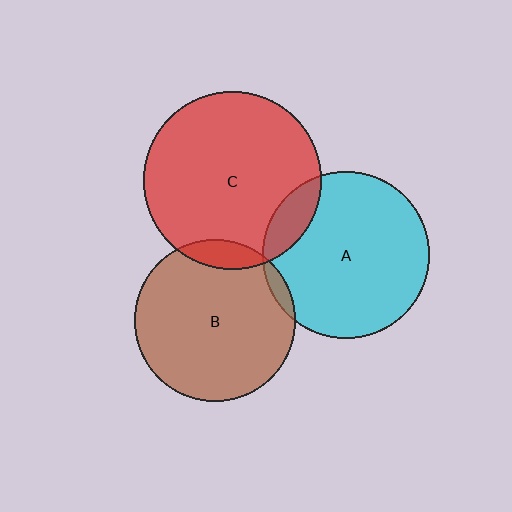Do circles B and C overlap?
Yes.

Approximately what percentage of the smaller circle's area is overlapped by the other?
Approximately 10%.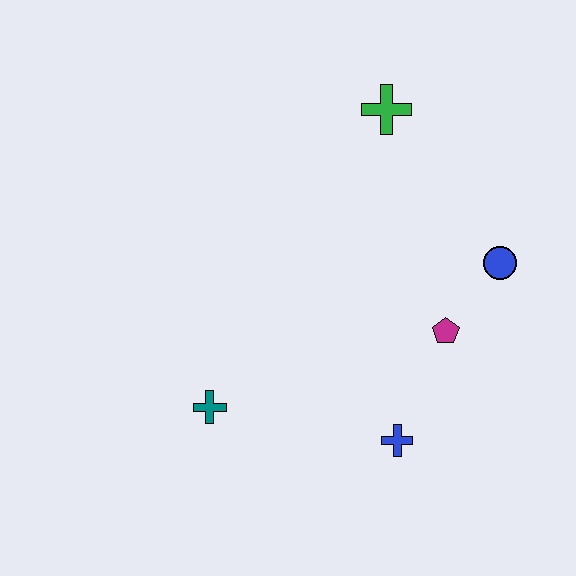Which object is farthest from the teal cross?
The green cross is farthest from the teal cross.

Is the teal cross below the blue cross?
No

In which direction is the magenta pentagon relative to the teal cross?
The magenta pentagon is to the right of the teal cross.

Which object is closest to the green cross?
The blue circle is closest to the green cross.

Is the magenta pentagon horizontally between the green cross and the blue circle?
Yes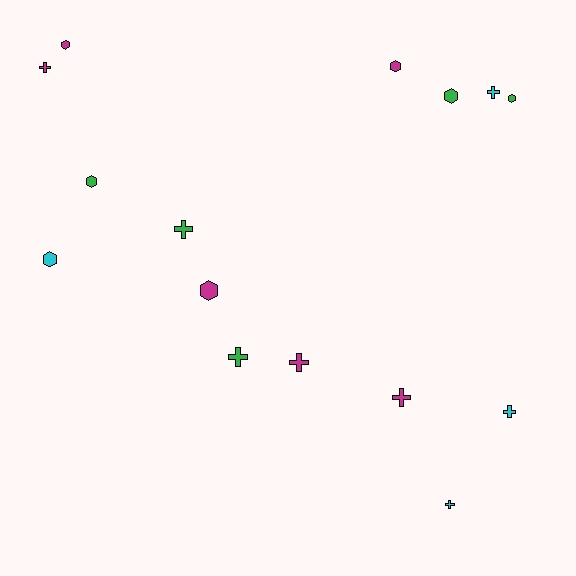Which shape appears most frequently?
Cross, with 8 objects.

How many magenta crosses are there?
There are 3 magenta crosses.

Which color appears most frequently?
Magenta, with 6 objects.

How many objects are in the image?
There are 15 objects.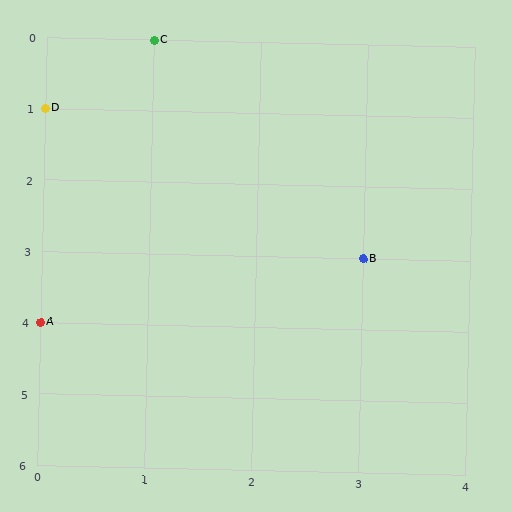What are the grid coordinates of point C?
Point C is at grid coordinates (1, 0).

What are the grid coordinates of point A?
Point A is at grid coordinates (0, 4).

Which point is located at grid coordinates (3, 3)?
Point B is at (3, 3).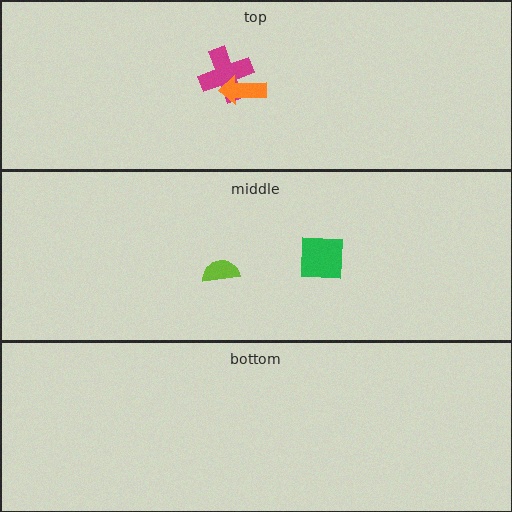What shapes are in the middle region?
The lime semicircle, the green square.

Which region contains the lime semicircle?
The middle region.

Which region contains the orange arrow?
The top region.